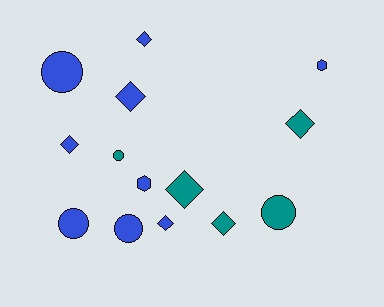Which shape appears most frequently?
Diamond, with 7 objects.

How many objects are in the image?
There are 14 objects.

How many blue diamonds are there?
There are 4 blue diamonds.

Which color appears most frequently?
Blue, with 9 objects.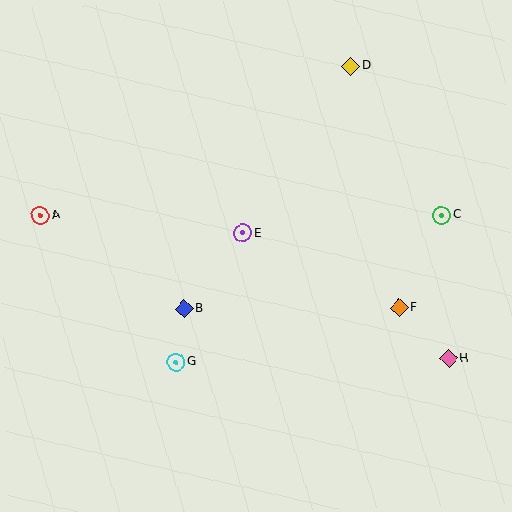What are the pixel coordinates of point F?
Point F is at (399, 308).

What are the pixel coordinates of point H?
Point H is at (449, 359).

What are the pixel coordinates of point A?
Point A is at (40, 215).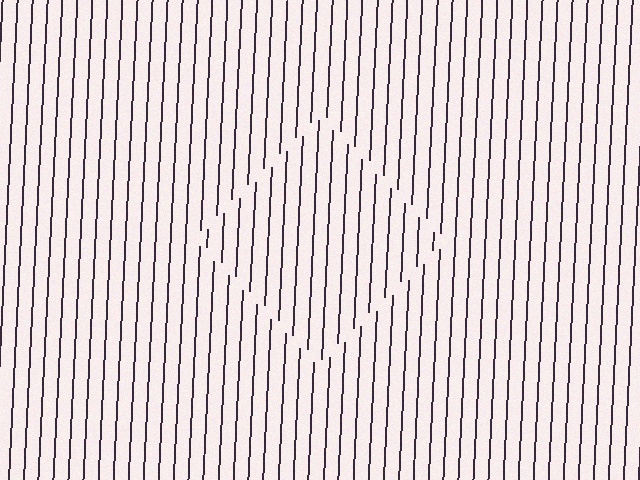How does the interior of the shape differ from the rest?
The interior of the shape contains the same grating, shifted by half a period — the contour is defined by the phase discontinuity where line-ends from the inner and outer gratings abut.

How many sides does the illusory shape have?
4 sides — the line-ends trace a square.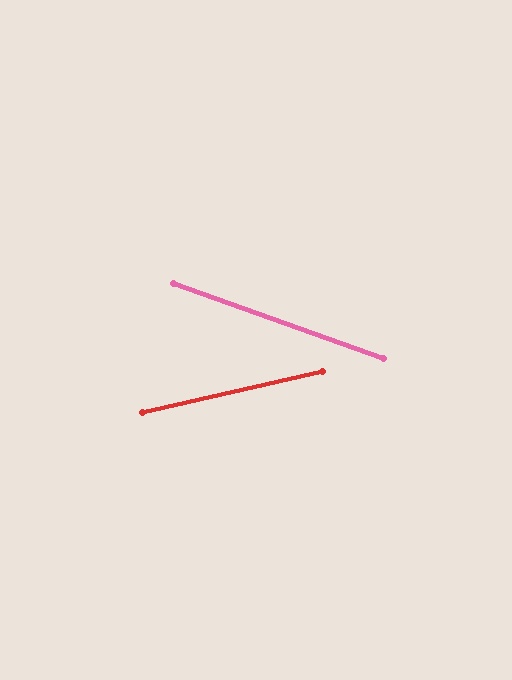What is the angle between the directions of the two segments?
Approximately 32 degrees.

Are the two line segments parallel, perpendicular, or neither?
Neither parallel nor perpendicular — they differ by about 32°.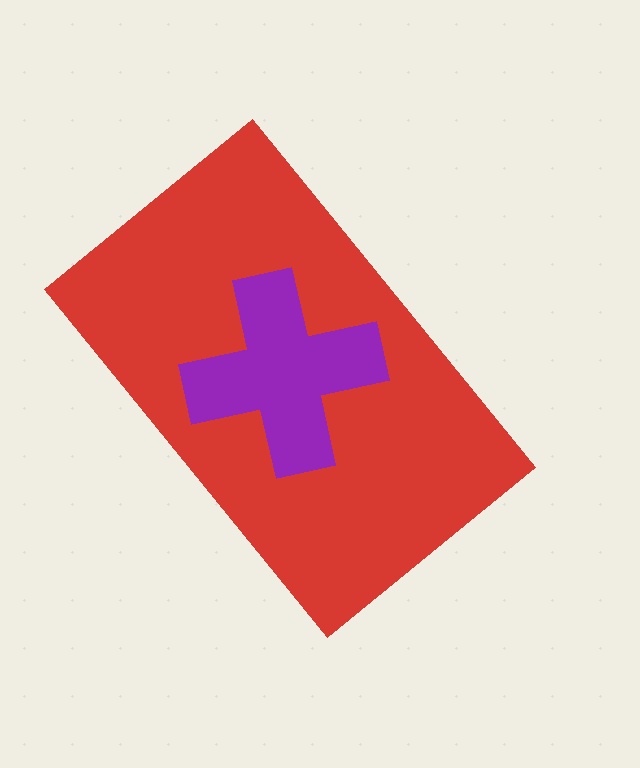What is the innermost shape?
The purple cross.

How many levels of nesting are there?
2.